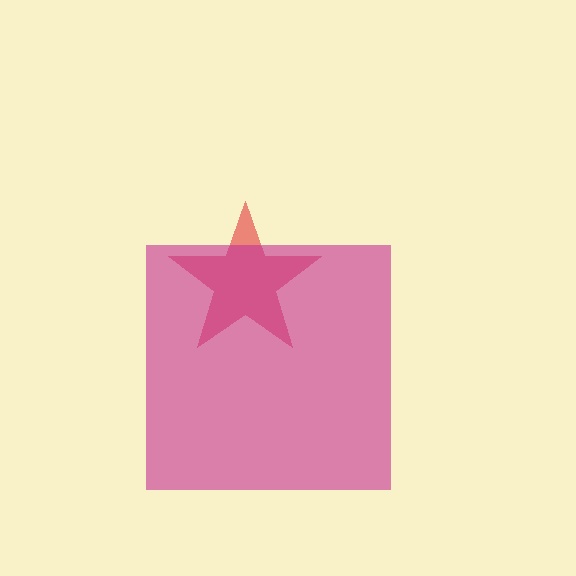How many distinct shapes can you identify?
There are 2 distinct shapes: a red star, a magenta square.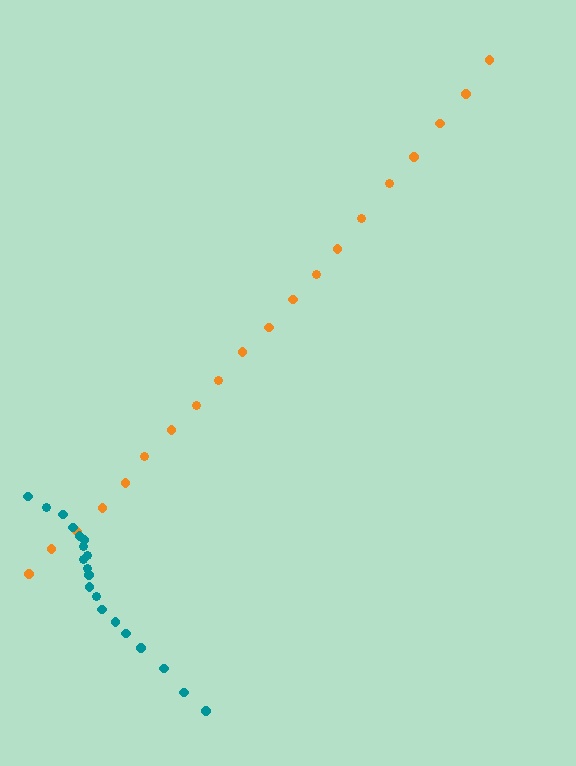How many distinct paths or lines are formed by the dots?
There are 2 distinct paths.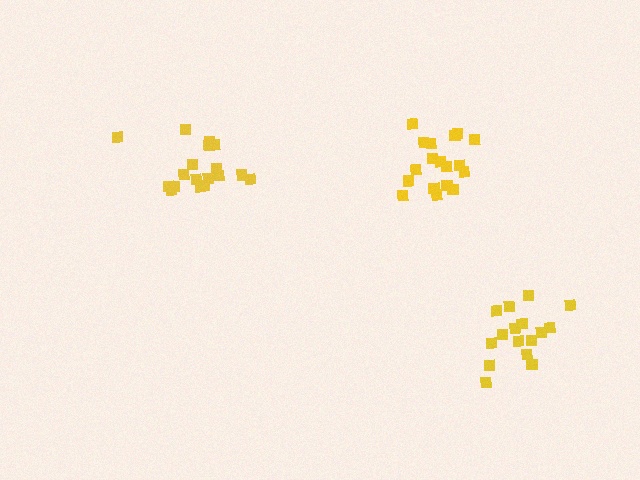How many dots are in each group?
Group 1: 16 dots, Group 2: 18 dots, Group 3: 18 dots (52 total).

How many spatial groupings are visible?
There are 3 spatial groupings.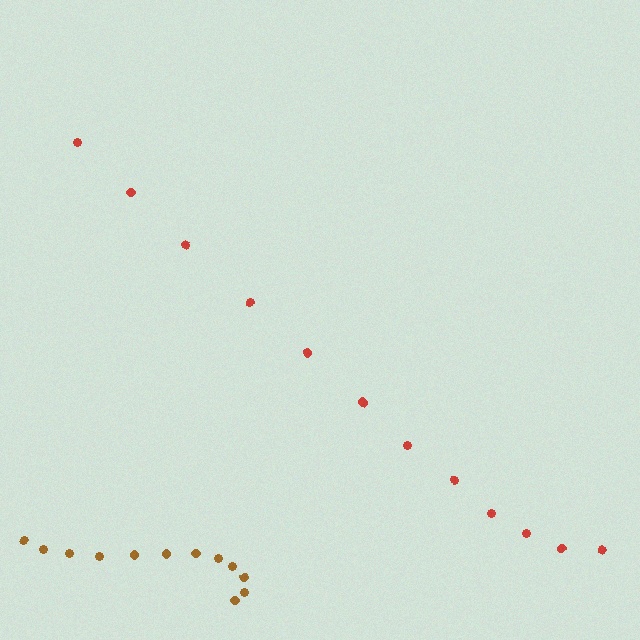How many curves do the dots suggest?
There are 2 distinct paths.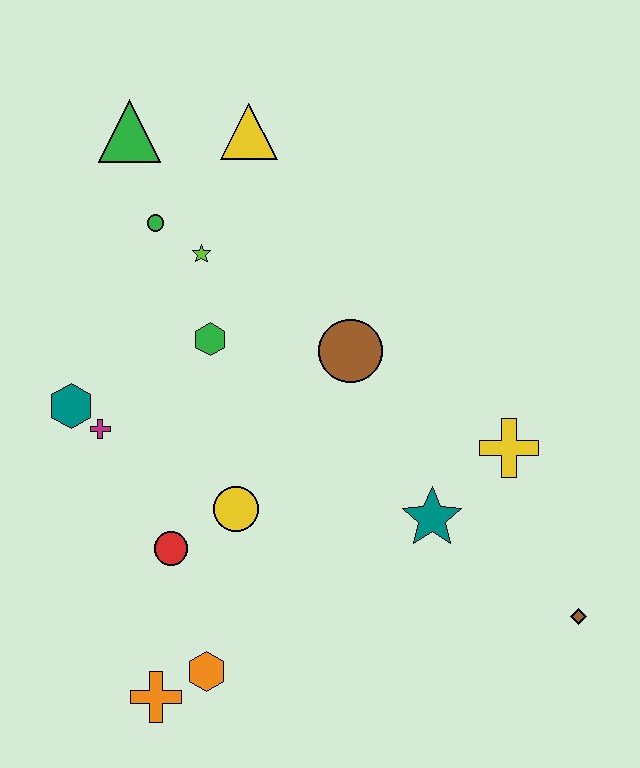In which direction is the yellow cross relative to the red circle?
The yellow cross is to the right of the red circle.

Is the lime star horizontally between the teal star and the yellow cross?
No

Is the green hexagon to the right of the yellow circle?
No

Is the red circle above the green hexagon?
No